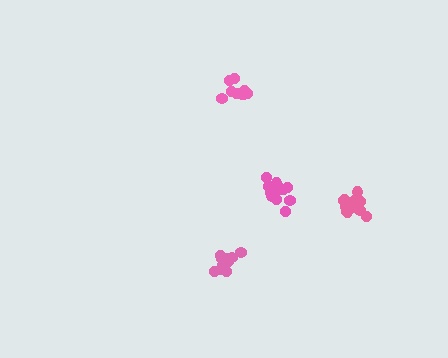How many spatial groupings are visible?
There are 4 spatial groupings.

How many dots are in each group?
Group 1: 12 dots, Group 2: 14 dots, Group 3: 9 dots, Group 4: 14 dots (49 total).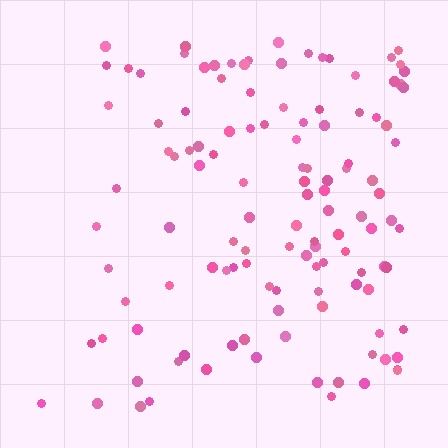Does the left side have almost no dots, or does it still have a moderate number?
Still a moderate number, just noticeably fewer than the right.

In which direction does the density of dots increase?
From left to right, with the right side densest.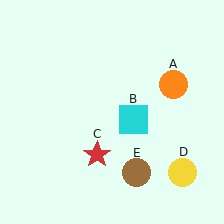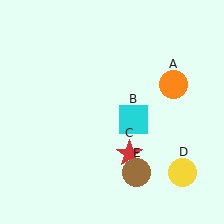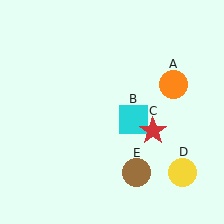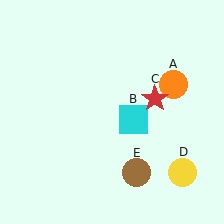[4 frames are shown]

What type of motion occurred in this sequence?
The red star (object C) rotated counterclockwise around the center of the scene.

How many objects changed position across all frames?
1 object changed position: red star (object C).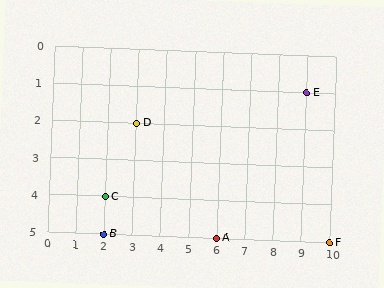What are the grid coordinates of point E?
Point E is at grid coordinates (9, 1).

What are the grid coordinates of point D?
Point D is at grid coordinates (3, 2).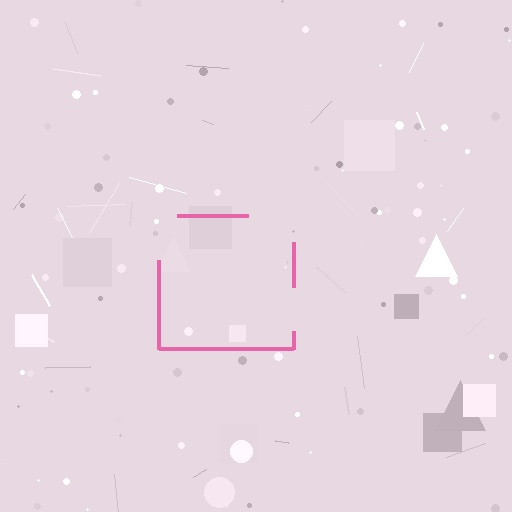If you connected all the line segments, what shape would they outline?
They would outline a square.